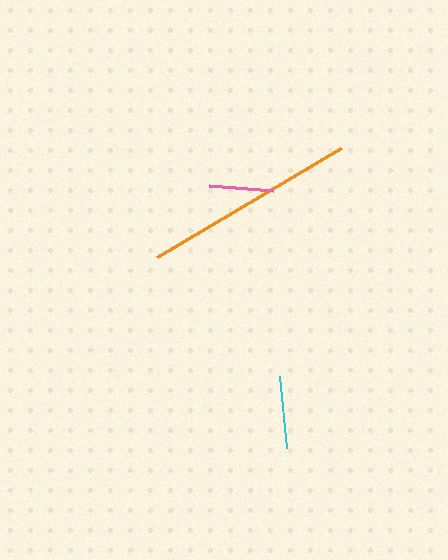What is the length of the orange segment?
The orange segment is approximately 213 pixels long.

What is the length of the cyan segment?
The cyan segment is approximately 73 pixels long.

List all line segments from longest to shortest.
From longest to shortest: orange, cyan, pink.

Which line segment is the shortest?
The pink line is the shortest at approximately 64 pixels.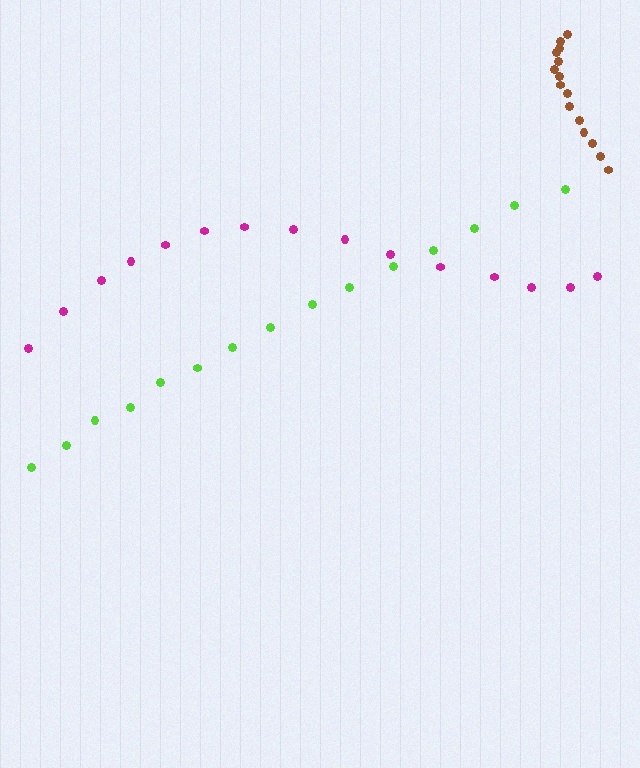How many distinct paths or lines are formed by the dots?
There are 3 distinct paths.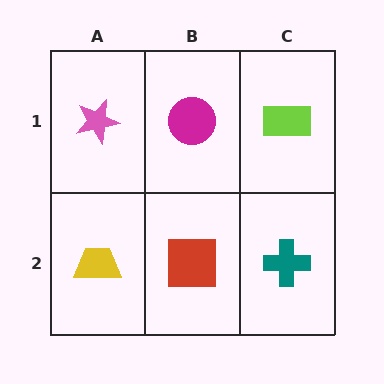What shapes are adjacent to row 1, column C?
A teal cross (row 2, column C), a magenta circle (row 1, column B).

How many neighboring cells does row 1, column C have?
2.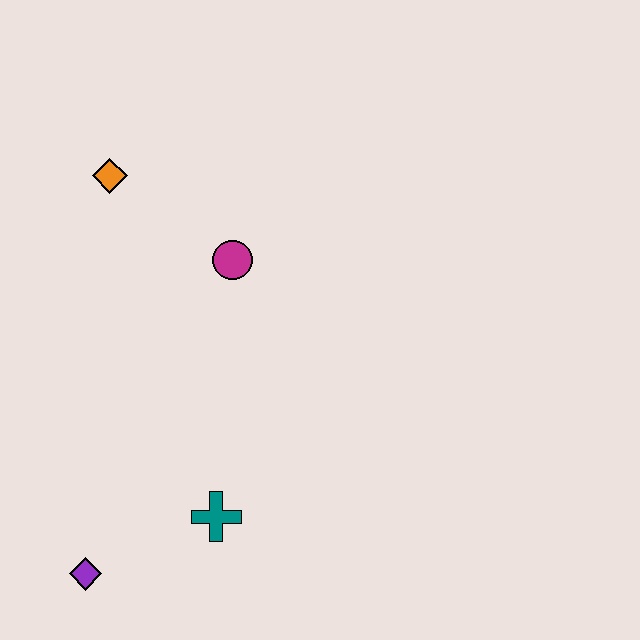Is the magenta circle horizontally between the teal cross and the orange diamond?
No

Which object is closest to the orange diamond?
The magenta circle is closest to the orange diamond.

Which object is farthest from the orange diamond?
The purple diamond is farthest from the orange diamond.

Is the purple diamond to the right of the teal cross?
No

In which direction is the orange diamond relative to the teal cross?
The orange diamond is above the teal cross.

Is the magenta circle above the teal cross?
Yes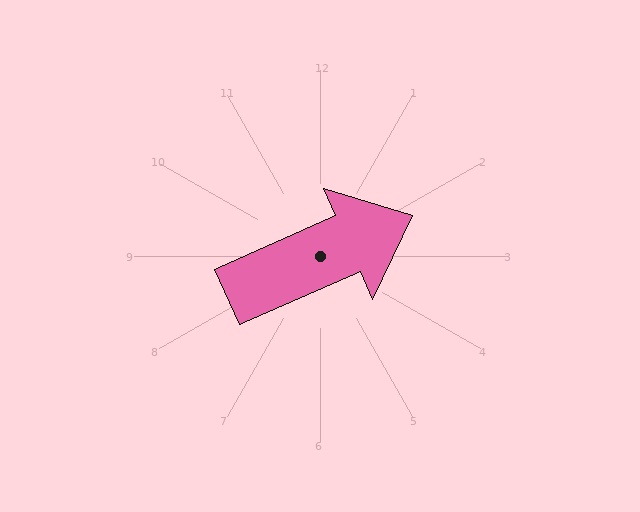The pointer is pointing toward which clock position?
Roughly 2 o'clock.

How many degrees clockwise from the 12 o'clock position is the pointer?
Approximately 66 degrees.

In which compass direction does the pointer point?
Northeast.